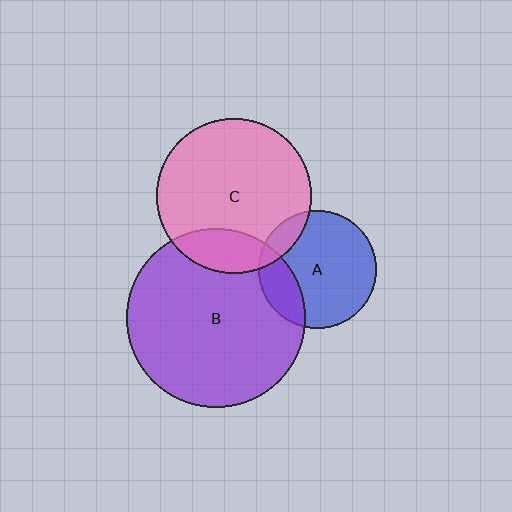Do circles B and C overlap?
Yes.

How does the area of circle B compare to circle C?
Approximately 1.3 times.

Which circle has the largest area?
Circle B (purple).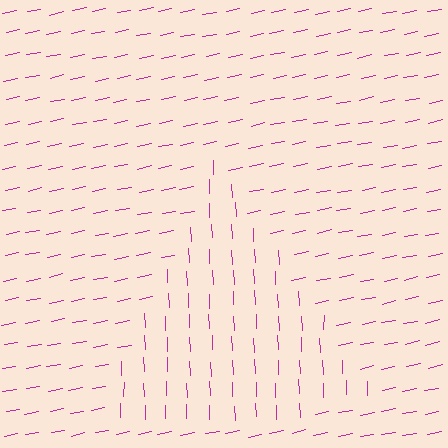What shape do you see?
I see a triangle.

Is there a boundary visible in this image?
Yes, there is a texture boundary formed by a change in line orientation.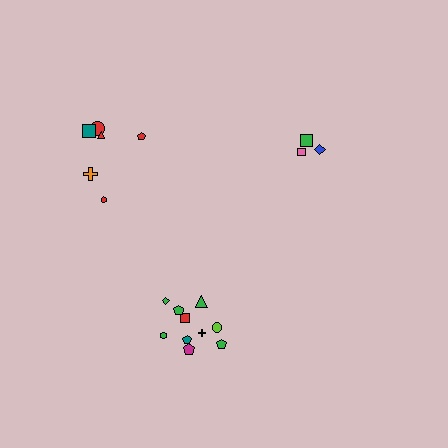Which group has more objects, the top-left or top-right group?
The top-left group.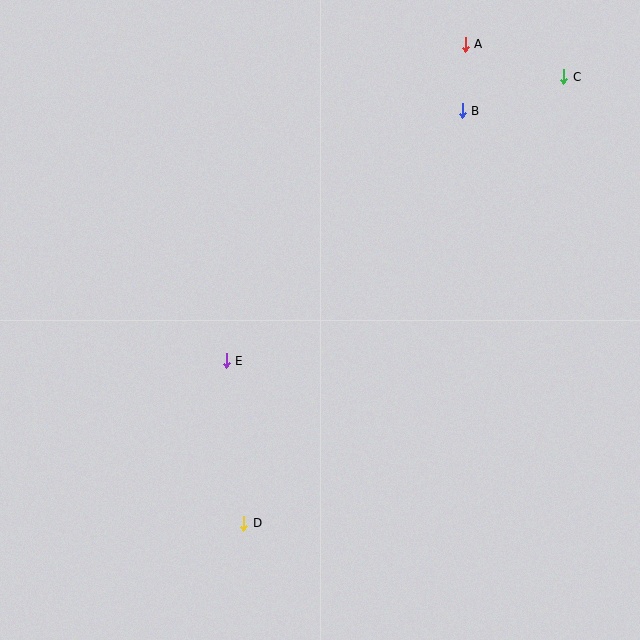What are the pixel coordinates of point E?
Point E is at (226, 361).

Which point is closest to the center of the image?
Point E at (226, 361) is closest to the center.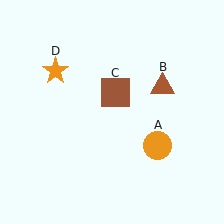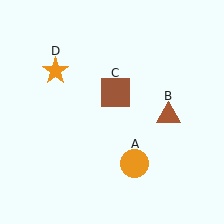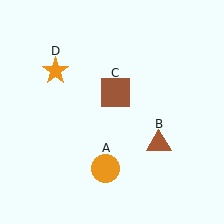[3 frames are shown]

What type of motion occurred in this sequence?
The orange circle (object A), brown triangle (object B) rotated clockwise around the center of the scene.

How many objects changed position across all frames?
2 objects changed position: orange circle (object A), brown triangle (object B).